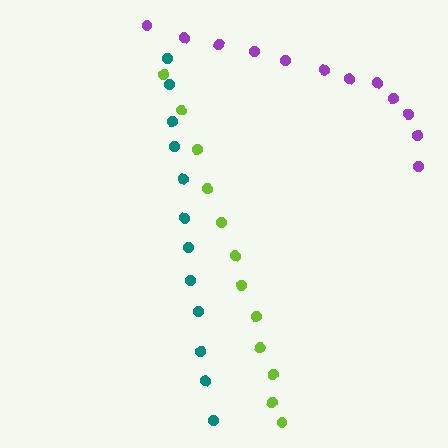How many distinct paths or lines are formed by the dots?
There are 3 distinct paths.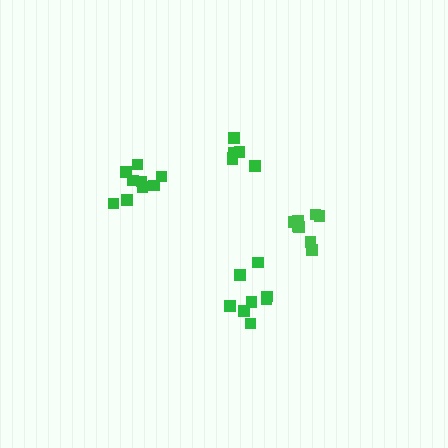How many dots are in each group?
Group 1: 8 dots, Group 2: 9 dots, Group 3: 6 dots, Group 4: 8 dots (31 total).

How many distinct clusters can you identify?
There are 4 distinct clusters.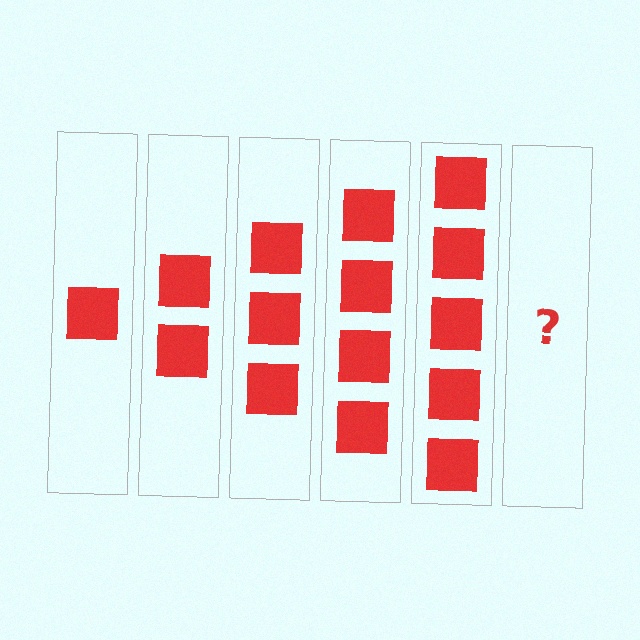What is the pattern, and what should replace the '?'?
The pattern is that each step adds one more square. The '?' should be 6 squares.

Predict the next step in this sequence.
The next step is 6 squares.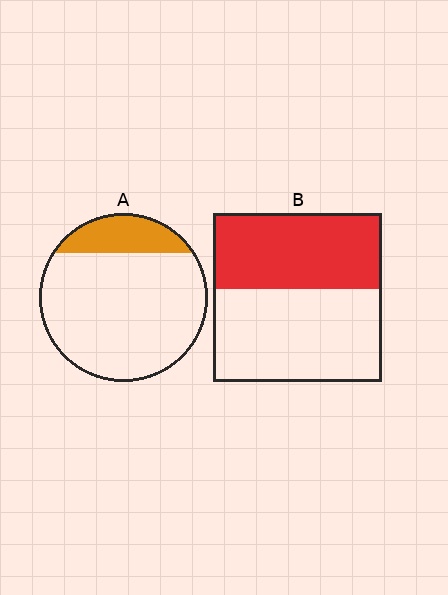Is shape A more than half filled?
No.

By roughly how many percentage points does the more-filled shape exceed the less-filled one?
By roughly 25 percentage points (B over A).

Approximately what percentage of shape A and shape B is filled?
A is approximately 20% and B is approximately 45%.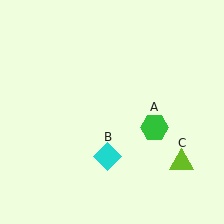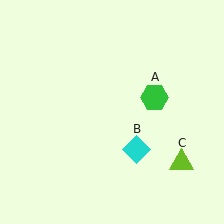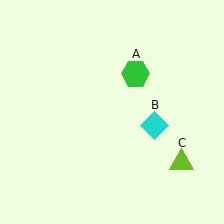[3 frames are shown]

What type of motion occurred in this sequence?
The green hexagon (object A), cyan diamond (object B) rotated counterclockwise around the center of the scene.